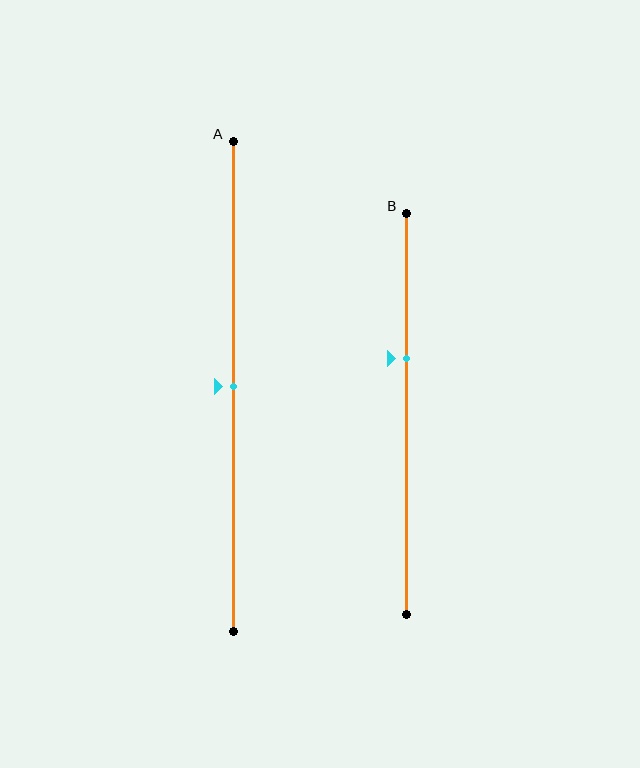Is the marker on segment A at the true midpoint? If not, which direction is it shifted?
Yes, the marker on segment A is at the true midpoint.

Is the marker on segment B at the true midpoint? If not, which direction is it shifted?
No, the marker on segment B is shifted upward by about 14% of the segment length.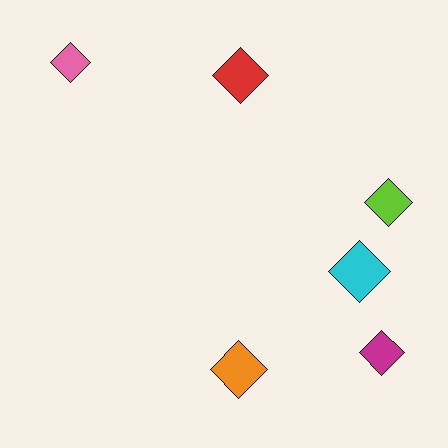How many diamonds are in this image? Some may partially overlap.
There are 6 diamonds.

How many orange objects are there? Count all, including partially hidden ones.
There is 1 orange object.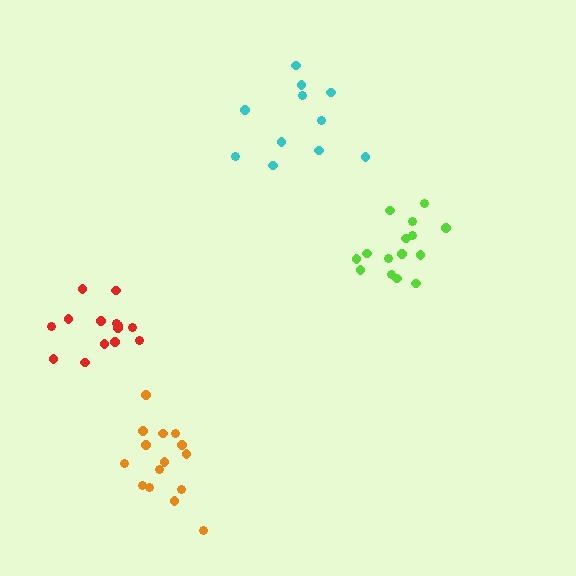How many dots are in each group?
Group 1: 15 dots, Group 2: 15 dots, Group 3: 11 dots, Group 4: 14 dots (55 total).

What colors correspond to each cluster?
The clusters are colored: lime, orange, cyan, red.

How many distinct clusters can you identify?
There are 4 distinct clusters.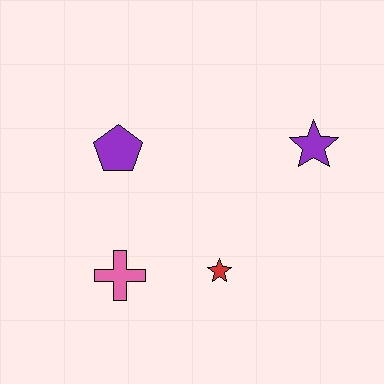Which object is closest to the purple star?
The red star is closest to the purple star.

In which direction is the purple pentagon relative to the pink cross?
The purple pentagon is above the pink cross.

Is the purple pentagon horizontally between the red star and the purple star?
No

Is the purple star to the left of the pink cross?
No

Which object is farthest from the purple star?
The pink cross is farthest from the purple star.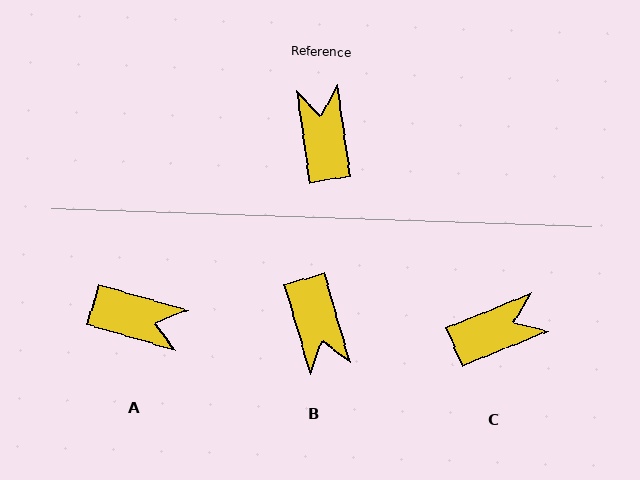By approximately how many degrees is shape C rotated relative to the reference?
Approximately 76 degrees clockwise.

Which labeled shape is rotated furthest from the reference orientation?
B, about 173 degrees away.